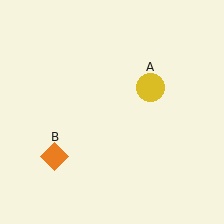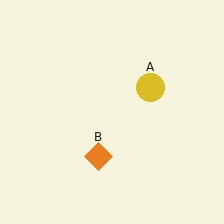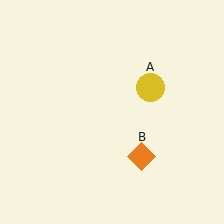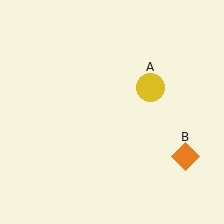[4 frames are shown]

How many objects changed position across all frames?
1 object changed position: orange diamond (object B).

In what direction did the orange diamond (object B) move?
The orange diamond (object B) moved right.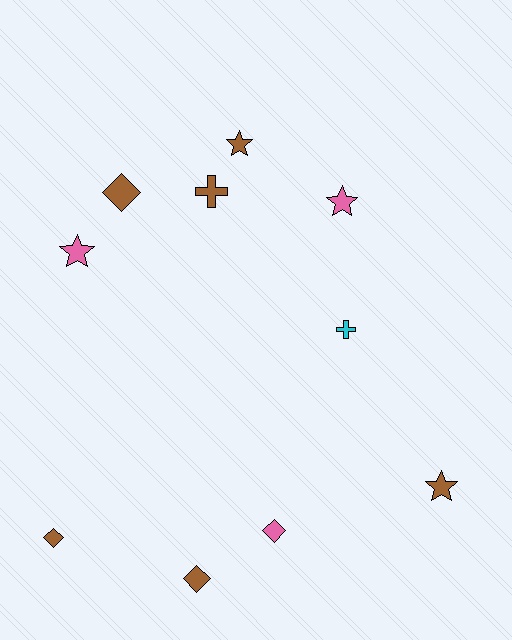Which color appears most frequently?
Brown, with 6 objects.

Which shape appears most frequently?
Diamond, with 4 objects.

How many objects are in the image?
There are 10 objects.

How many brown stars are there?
There are 2 brown stars.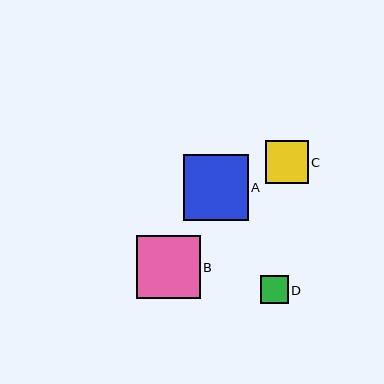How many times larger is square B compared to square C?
Square B is approximately 1.5 times the size of square C.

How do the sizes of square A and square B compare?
Square A and square B are approximately the same size.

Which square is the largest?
Square A is the largest with a size of approximately 65 pixels.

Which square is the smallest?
Square D is the smallest with a size of approximately 28 pixels.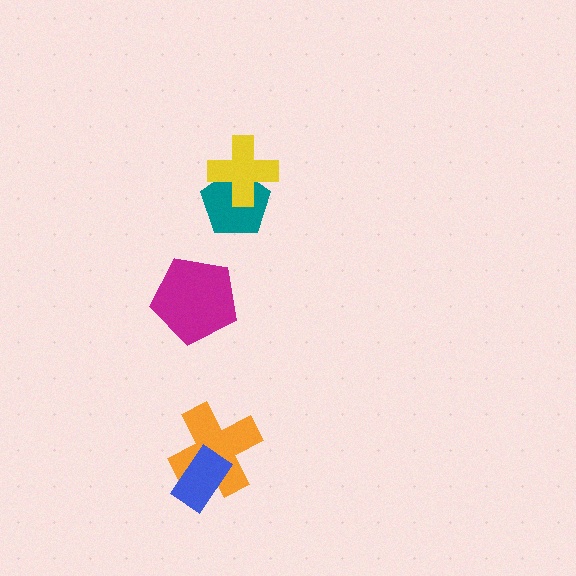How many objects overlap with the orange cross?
1 object overlaps with the orange cross.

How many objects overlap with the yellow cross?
1 object overlaps with the yellow cross.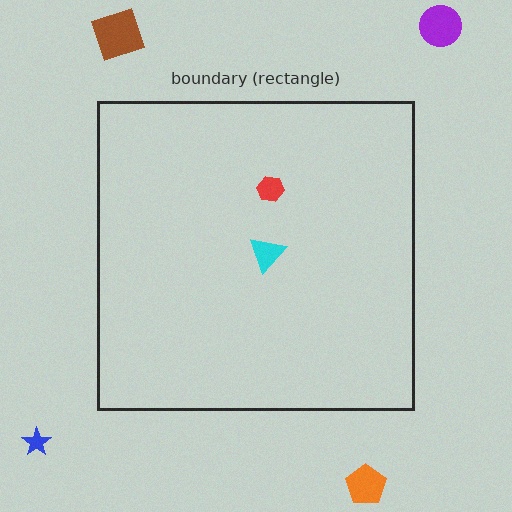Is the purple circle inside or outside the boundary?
Outside.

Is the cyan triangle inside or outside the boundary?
Inside.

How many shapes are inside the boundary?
2 inside, 4 outside.